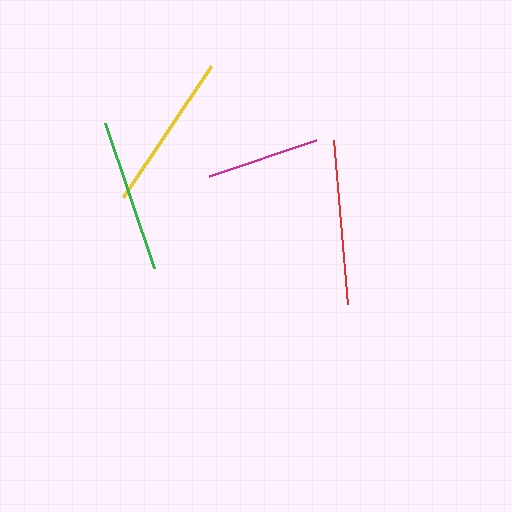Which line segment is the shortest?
The magenta line is the shortest at approximately 113 pixels.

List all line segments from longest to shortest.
From longest to shortest: red, yellow, green, magenta.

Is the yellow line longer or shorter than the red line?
The red line is longer than the yellow line.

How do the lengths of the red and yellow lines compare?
The red and yellow lines are approximately the same length.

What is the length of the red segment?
The red segment is approximately 165 pixels long.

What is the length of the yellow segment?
The yellow segment is approximately 158 pixels long.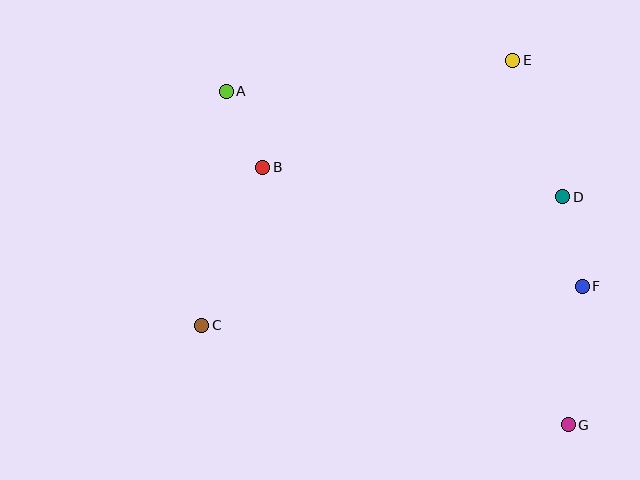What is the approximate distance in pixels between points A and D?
The distance between A and D is approximately 353 pixels.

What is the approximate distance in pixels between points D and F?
The distance between D and F is approximately 92 pixels.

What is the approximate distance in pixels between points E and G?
The distance between E and G is approximately 369 pixels.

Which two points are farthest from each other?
Points A and G are farthest from each other.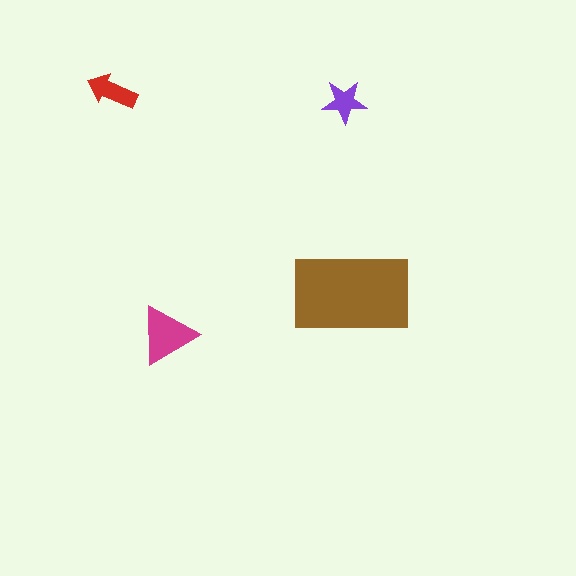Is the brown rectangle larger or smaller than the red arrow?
Larger.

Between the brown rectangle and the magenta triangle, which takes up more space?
The brown rectangle.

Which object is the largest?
The brown rectangle.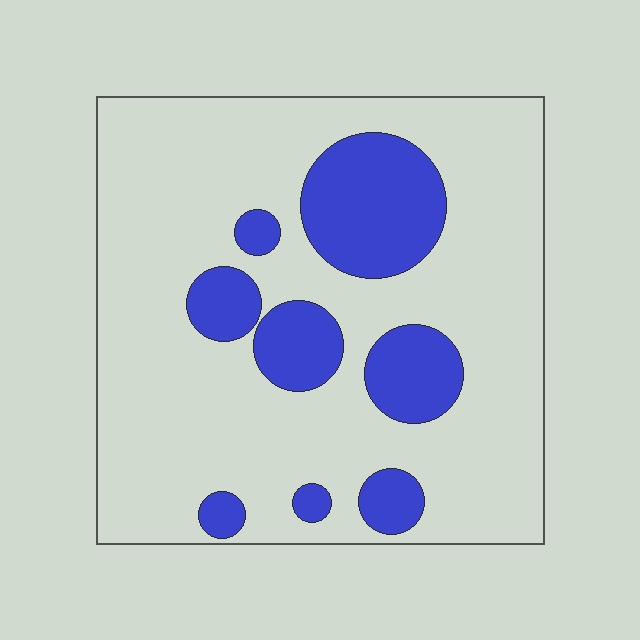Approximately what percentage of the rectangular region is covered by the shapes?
Approximately 20%.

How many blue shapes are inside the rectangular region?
8.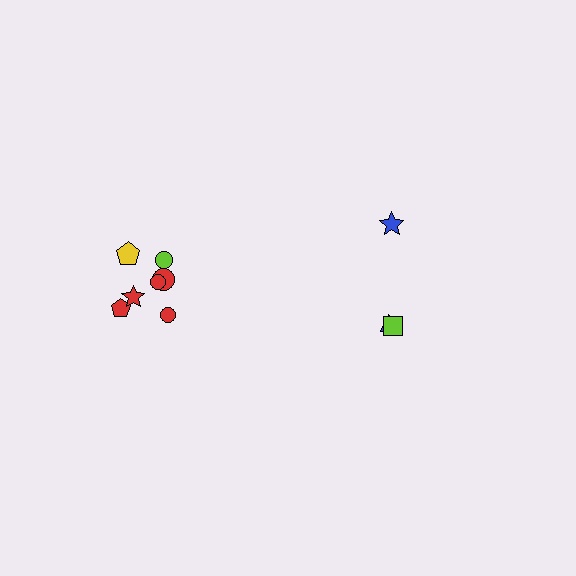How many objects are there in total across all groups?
There are 10 objects.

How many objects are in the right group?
There are 3 objects.